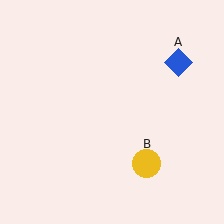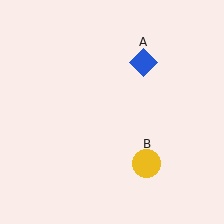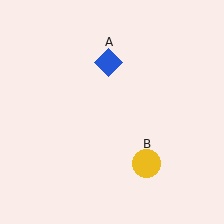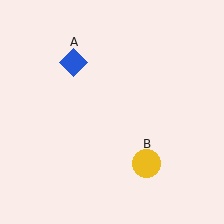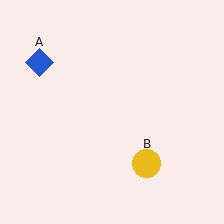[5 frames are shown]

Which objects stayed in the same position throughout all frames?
Yellow circle (object B) remained stationary.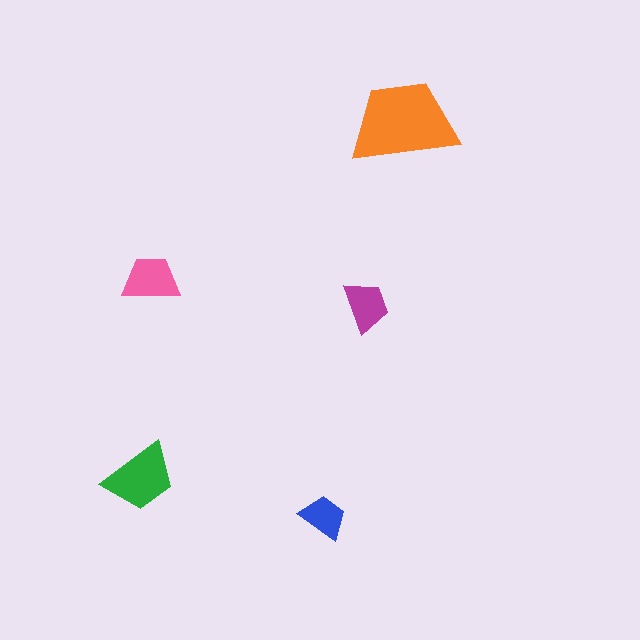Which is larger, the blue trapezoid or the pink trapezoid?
The pink one.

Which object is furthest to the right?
The orange trapezoid is rightmost.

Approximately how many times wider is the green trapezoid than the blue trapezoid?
About 1.5 times wider.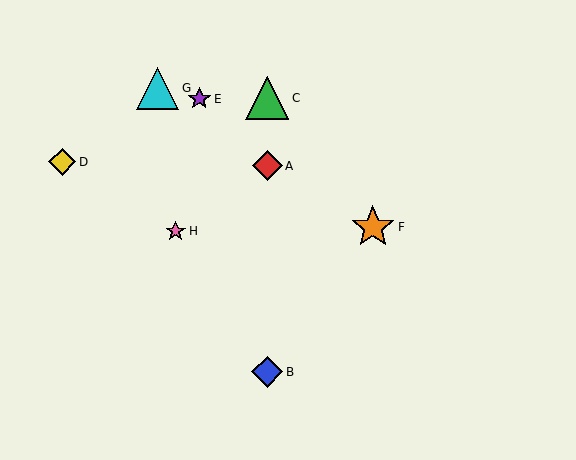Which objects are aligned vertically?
Objects A, B, C are aligned vertically.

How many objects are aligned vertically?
3 objects (A, B, C) are aligned vertically.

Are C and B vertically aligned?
Yes, both are at x≈267.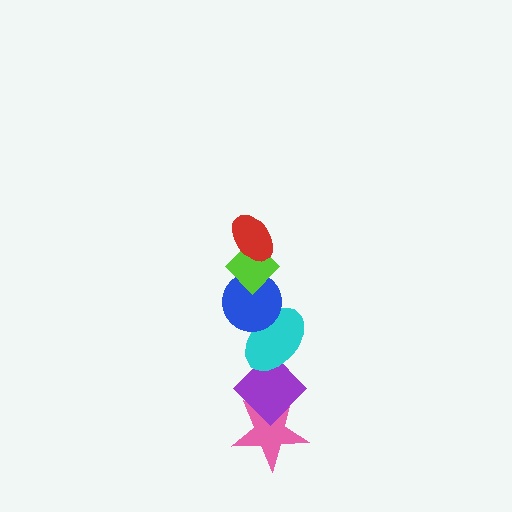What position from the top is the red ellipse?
The red ellipse is 1st from the top.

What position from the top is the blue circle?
The blue circle is 3rd from the top.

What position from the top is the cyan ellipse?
The cyan ellipse is 4th from the top.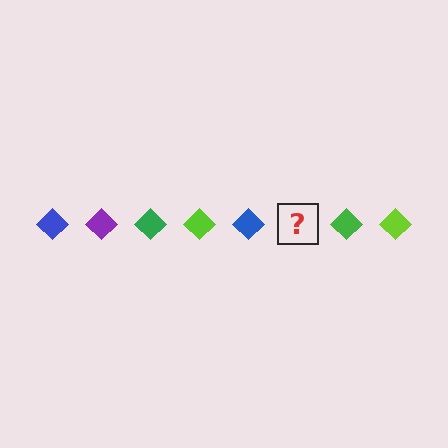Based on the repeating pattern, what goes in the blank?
The blank should be a purple diamond.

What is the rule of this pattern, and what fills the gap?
The rule is that the pattern cycles through blue, purple, green, lime diamonds. The gap should be filled with a purple diamond.